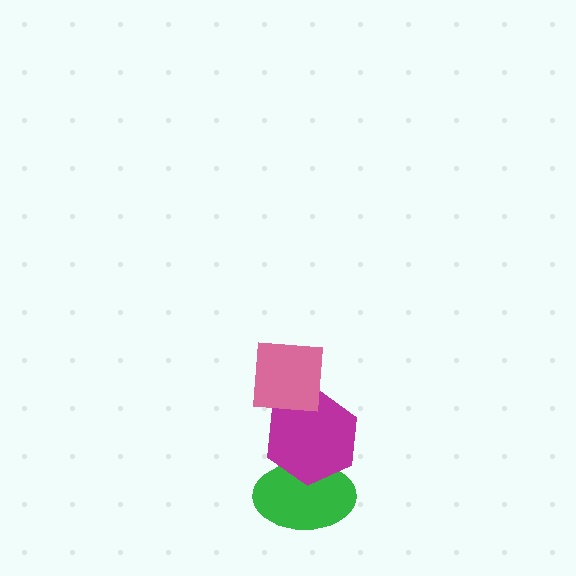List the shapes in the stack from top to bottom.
From top to bottom: the pink square, the magenta hexagon, the green ellipse.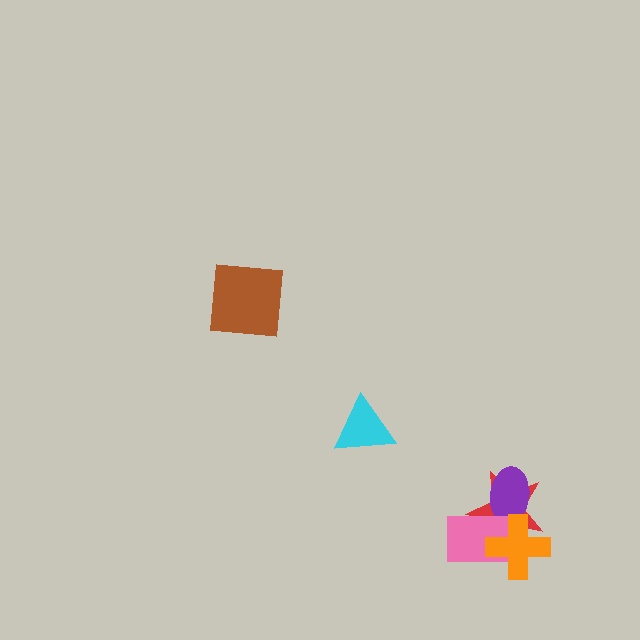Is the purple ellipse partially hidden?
Yes, it is partially covered by another shape.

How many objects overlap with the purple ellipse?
3 objects overlap with the purple ellipse.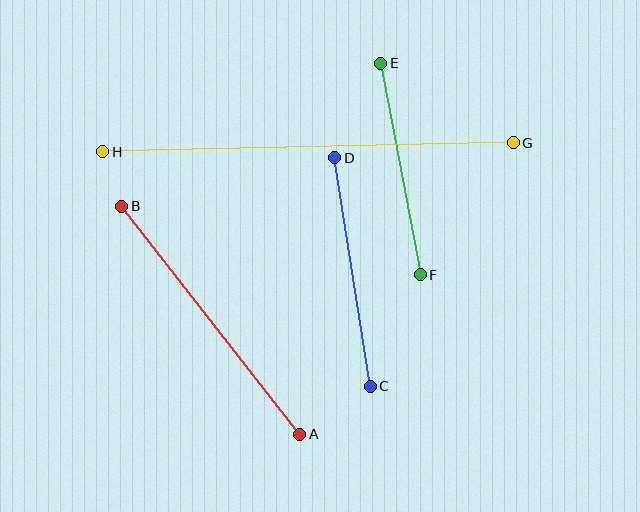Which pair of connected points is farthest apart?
Points G and H are farthest apart.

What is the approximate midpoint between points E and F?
The midpoint is at approximately (401, 169) pixels.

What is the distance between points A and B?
The distance is approximately 289 pixels.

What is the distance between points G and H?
The distance is approximately 411 pixels.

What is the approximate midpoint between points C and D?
The midpoint is at approximately (352, 272) pixels.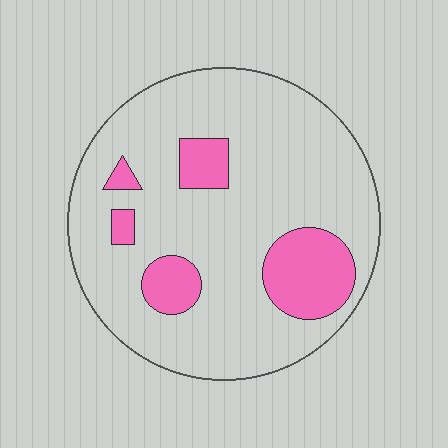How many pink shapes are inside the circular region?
5.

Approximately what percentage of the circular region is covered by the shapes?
Approximately 20%.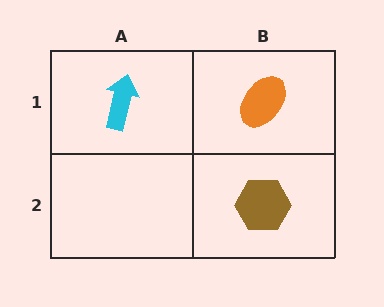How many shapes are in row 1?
2 shapes.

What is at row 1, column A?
A cyan arrow.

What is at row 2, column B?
A brown hexagon.